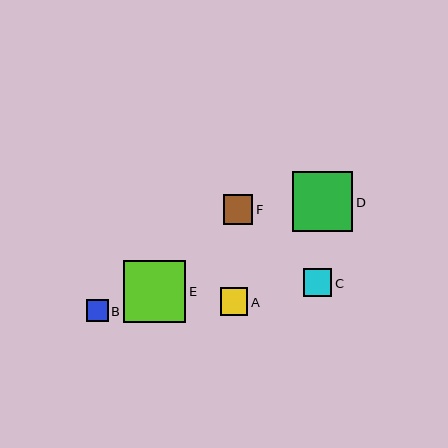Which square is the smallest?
Square B is the smallest with a size of approximately 22 pixels.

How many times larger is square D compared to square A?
Square D is approximately 2.2 times the size of square A.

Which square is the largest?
Square E is the largest with a size of approximately 62 pixels.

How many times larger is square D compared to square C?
Square D is approximately 2.1 times the size of square C.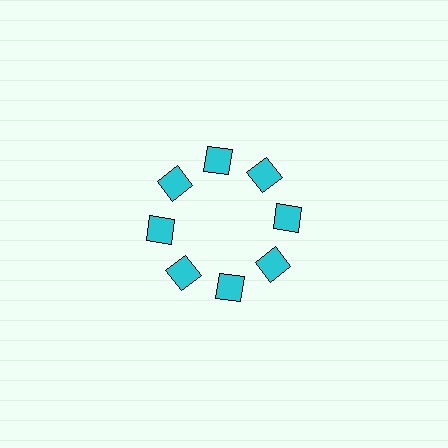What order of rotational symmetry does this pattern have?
This pattern has 8-fold rotational symmetry.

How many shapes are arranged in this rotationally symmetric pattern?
There are 8 shapes, arranged in 8 groups of 1.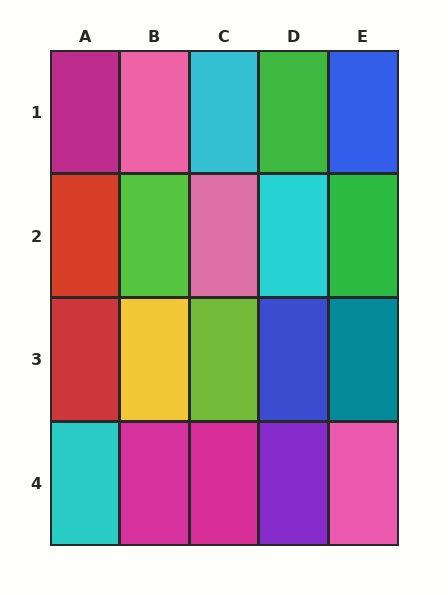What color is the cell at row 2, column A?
Red.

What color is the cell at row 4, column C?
Magenta.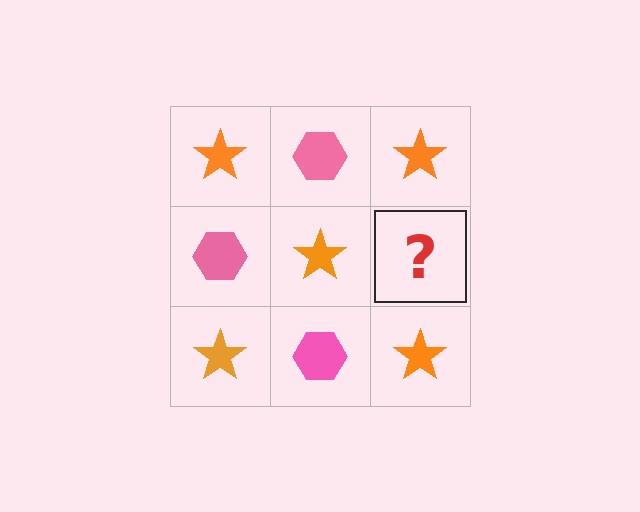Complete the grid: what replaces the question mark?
The question mark should be replaced with a pink hexagon.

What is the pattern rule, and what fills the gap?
The rule is that it alternates orange star and pink hexagon in a checkerboard pattern. The gap should be filled with a pink hexagon.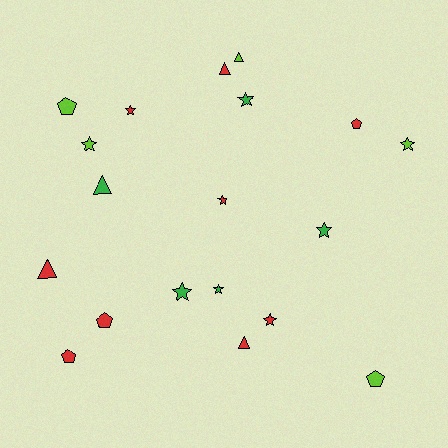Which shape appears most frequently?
Star, with 9 objects.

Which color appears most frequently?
Red, with 9 objects.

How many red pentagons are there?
There are 3 red pentagons.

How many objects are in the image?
There are 19 objects.